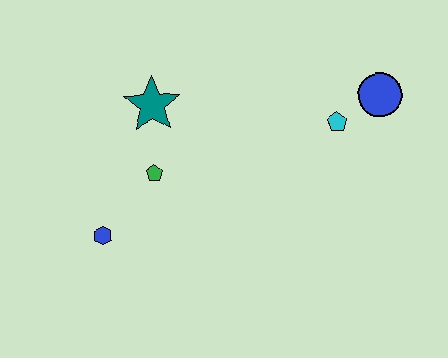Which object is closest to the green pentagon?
The teal star is closest to the green pentagon.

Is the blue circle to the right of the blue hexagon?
Yes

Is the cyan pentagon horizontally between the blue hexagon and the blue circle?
Yes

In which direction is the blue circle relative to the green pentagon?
The blue circle is to the right of the green pentagon.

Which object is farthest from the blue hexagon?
The blue circle is farthest from the blue hexagon.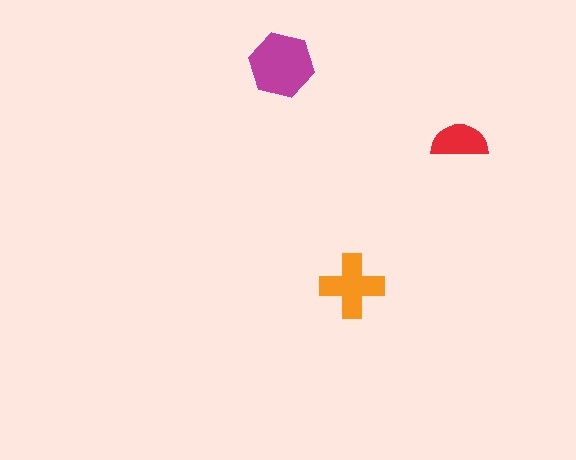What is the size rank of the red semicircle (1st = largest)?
3rd.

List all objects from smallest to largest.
The red semicircle, the orange cross, the magenta hexagon.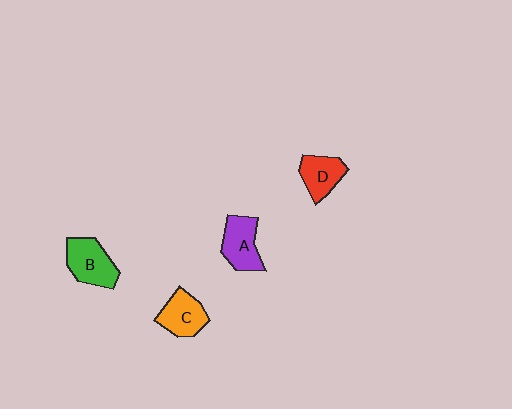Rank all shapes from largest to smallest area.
From largest to smallest: B (green), A (purple), C (orange), D (red).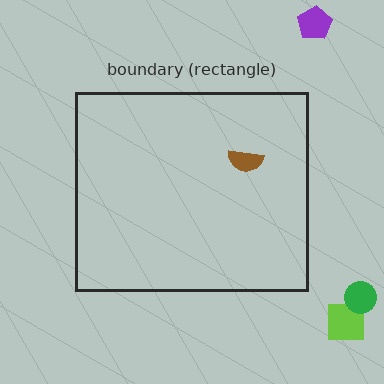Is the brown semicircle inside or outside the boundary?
Inside.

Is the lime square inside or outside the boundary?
Outside.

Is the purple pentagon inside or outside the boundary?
Outside.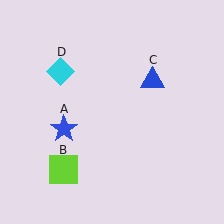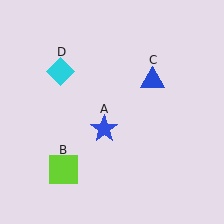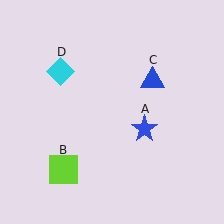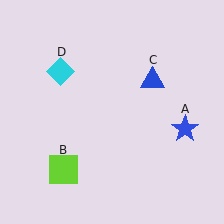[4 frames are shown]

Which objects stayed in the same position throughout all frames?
Lime square (object B) and blue triangle (object C) and cyan diamond (object D) remained stationary.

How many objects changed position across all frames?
1 object changed position: blue star (object A).